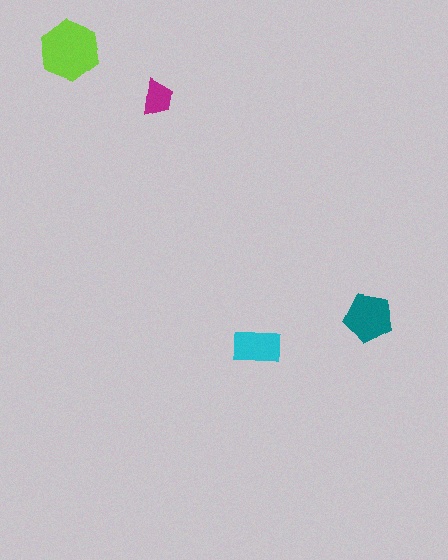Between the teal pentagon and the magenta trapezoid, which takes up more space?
The teal pentagon.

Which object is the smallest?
The magenta trapezoid.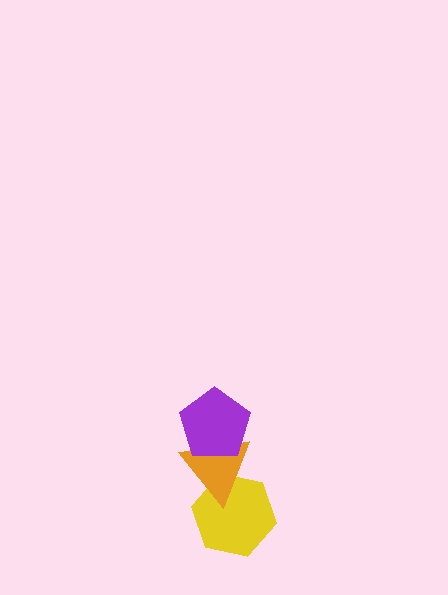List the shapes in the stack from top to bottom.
From top to bottom: the purple pentagon, the orange triangle, the yellow hexagon.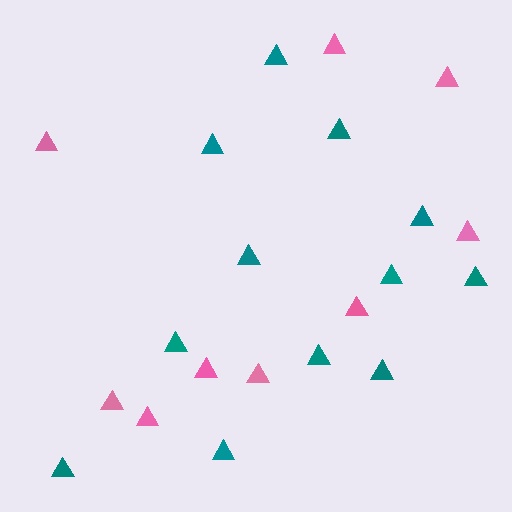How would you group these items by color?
There are 2 groups: one group of teal triangles (12) and one group of pink triangles (9).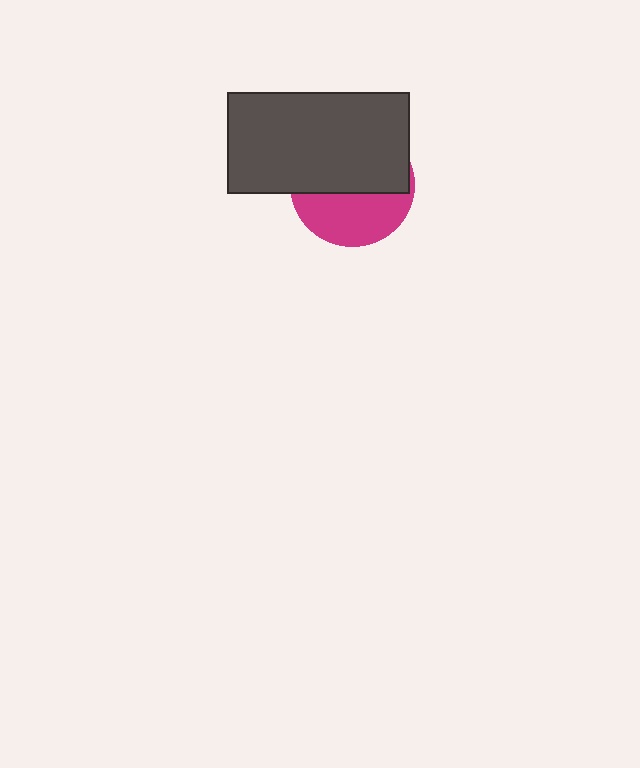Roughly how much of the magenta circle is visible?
A small part of it is visible (roughly 42%).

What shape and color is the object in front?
The object in front is a dark gray rectangle.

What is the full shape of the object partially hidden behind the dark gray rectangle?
The partially hidden object is a magenta circle.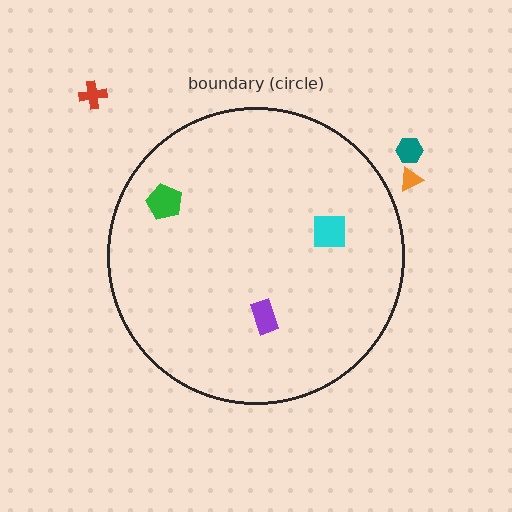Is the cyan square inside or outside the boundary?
Inside.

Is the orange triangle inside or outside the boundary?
Outside.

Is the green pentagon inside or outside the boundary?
Inside.